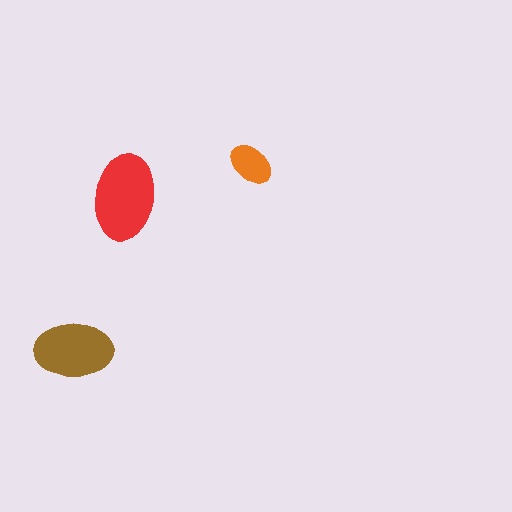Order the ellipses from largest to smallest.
the red one, the brown one, the orange one.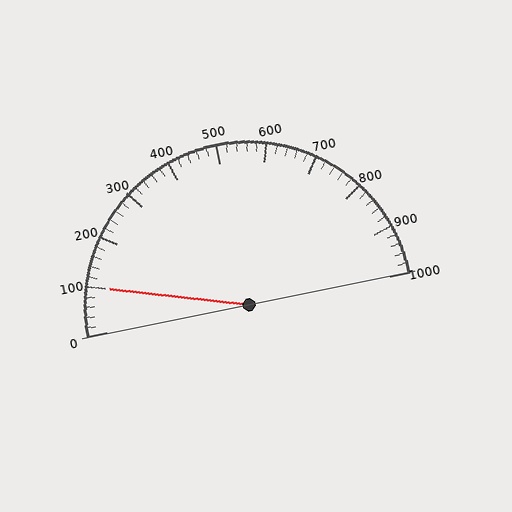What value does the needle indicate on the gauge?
The needle indicates approximately 100.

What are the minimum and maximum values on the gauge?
The gauge ranges from 0 to 1000.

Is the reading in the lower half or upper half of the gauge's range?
The reading is in the lower half of the range (0 to 1000).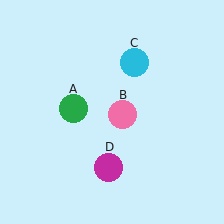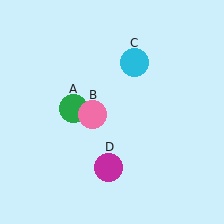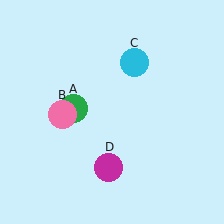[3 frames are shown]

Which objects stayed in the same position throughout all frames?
Green circle (object A) and cyan circle (object C) and magenta circle (object D) remained stationary.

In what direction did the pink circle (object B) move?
The pink circle (object B) moved left.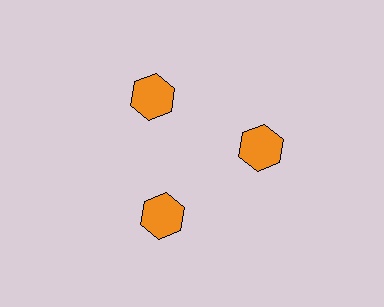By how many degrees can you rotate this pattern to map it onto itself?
The pattern maps onto itself every 120 degrees of rotation.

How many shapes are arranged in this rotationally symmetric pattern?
There are 3 shapes, arranged in 3 groups of 1.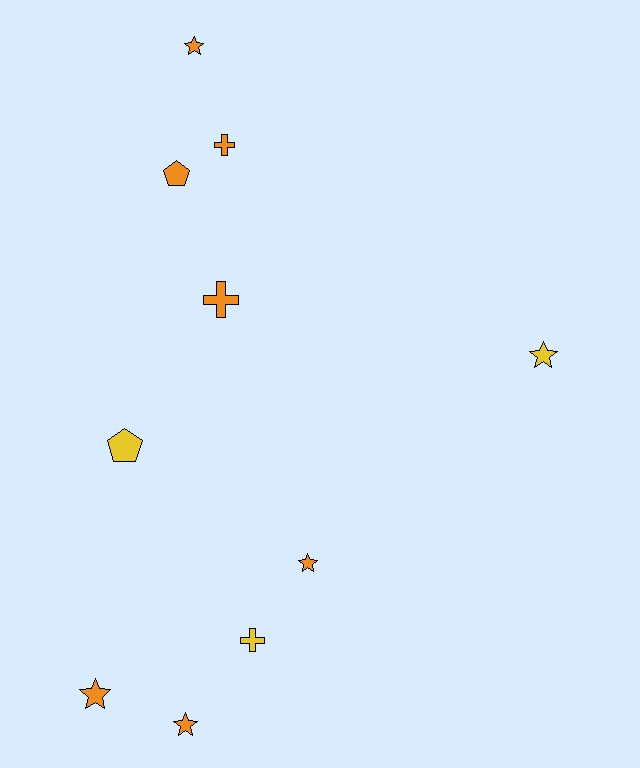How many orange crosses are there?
There are 2 orange crosses.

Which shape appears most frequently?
Star, with 5 objects.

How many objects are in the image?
There are 10 objects.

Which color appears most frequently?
Orange, with 7 objects.